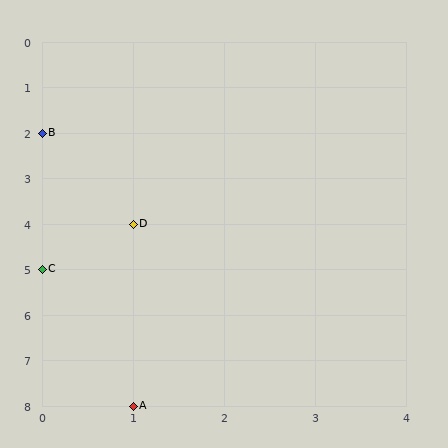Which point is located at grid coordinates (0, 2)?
Point B is at (0, 2).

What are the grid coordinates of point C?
Point C is at grid coordinates (0, 5).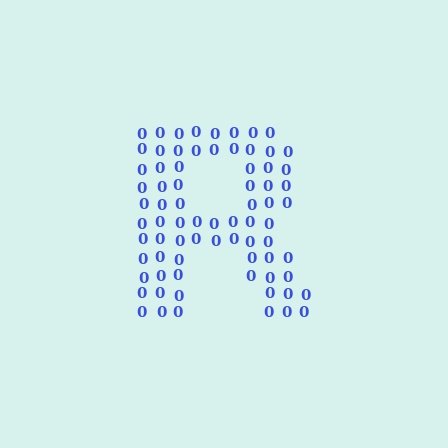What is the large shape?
The large shape is the letter R.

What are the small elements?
The small elements are digit 0's.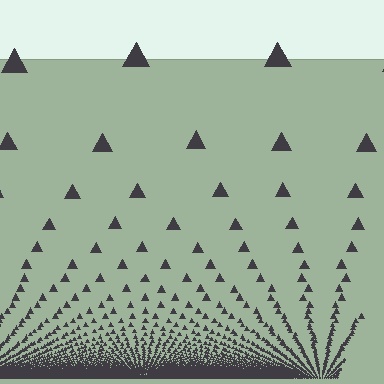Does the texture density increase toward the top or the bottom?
Density increases toward the bottom.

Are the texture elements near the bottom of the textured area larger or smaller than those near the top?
Smaller. The gradient is inverted — elements near the bottom are smaller and denser.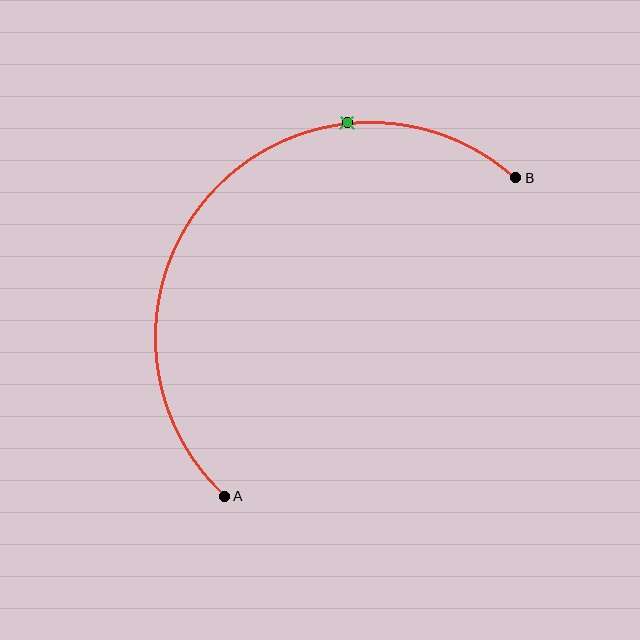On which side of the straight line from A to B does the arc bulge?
The arc bulges above and to the left of the straight line connecting A and B.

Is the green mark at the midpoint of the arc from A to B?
No. The green mark lies on the arc but is closer to endpoint B. The arc midpoint would be at the point on the curve equidistant along the arc from both A and B.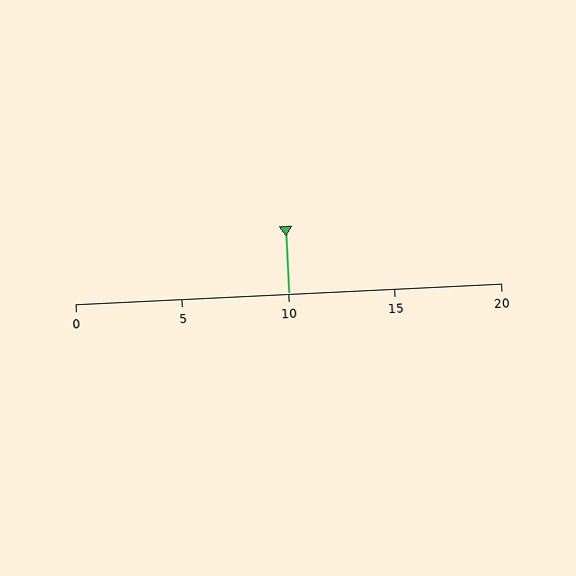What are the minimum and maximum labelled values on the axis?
The axis runs from 0 to 20.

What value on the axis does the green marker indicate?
The marker indicates approximately 10.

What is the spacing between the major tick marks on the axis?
The major ticks are spaced 5 apart.